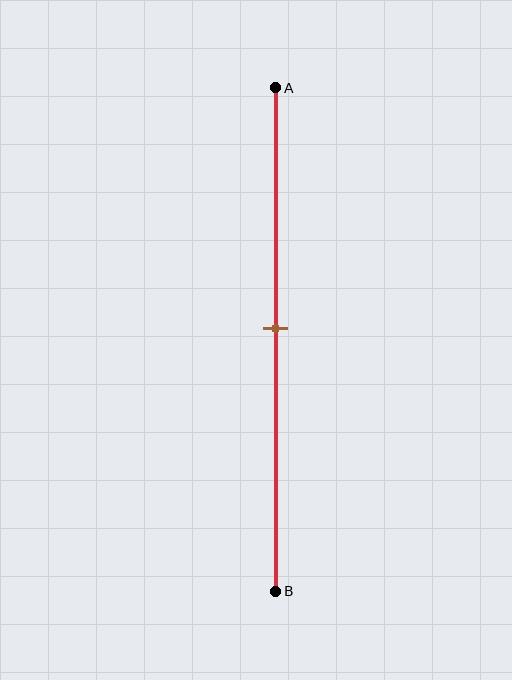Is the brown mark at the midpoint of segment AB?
Yes, the mark is approximately at the midpoint.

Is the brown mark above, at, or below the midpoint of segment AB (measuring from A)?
The brown mark is approximately at the midpoint of segment AB.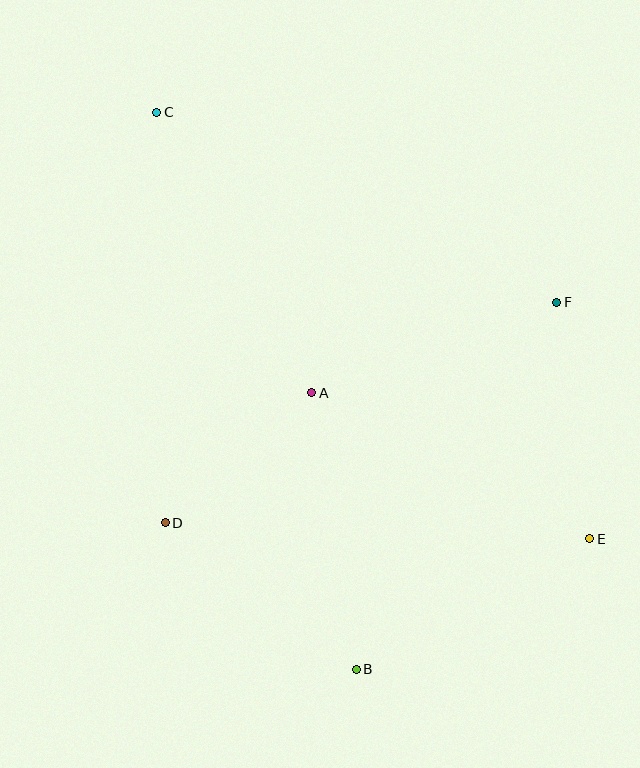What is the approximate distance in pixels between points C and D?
The distance between C and D is approximately 411 pixels.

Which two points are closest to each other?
Points A and D are closest to each other.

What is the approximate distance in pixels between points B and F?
The distance between B and F is approximately 418 pixels.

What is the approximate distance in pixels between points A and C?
The distance between A and C is approximately 321 pixels.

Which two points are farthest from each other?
Points C and E are farthest from each other.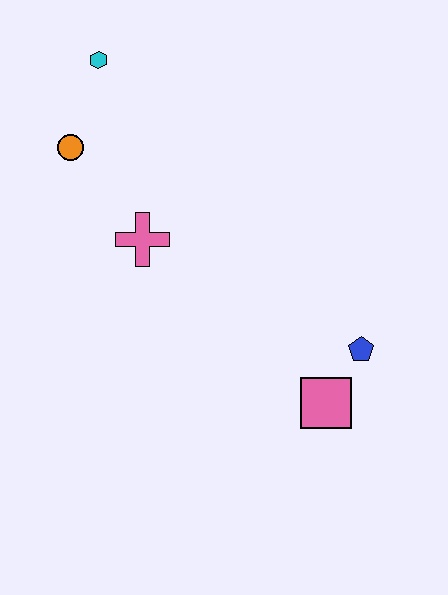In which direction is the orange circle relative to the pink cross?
The orange circle is above the pink cross.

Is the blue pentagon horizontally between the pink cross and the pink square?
No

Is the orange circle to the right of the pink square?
No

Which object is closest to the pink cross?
The orange circle is closest to the pink cross.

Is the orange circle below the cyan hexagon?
Yes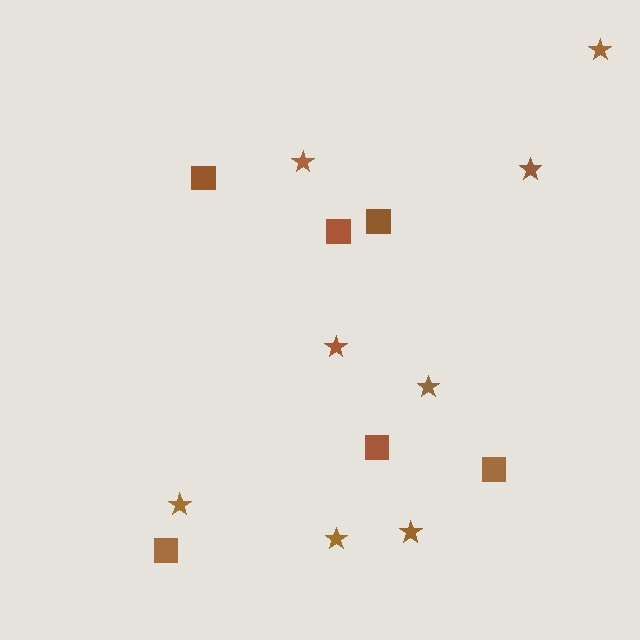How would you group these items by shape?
There are 2 groups: one group of squares (6) and one group of stars (8).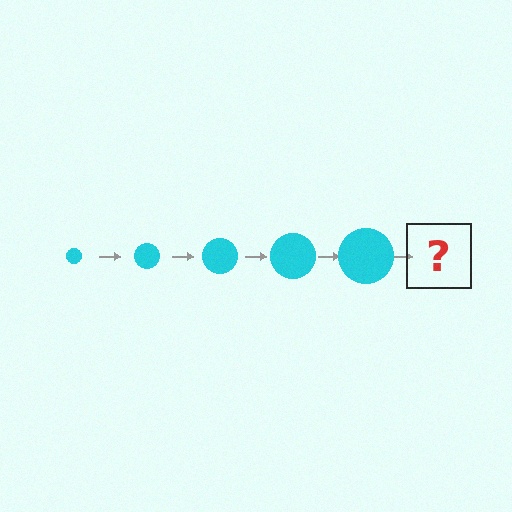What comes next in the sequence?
The next element should be a cyan circle, larger than the previous one.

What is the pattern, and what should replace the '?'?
The pattern is that the circle gets progressively larger each step. The '?' should be a cyan circle, larger than the previous one.